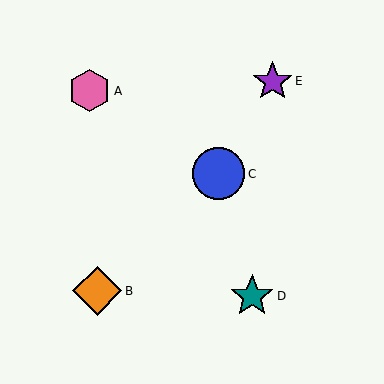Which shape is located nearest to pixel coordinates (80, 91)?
The pink hexagon (labeled A) at (89, 91) is nearest to that location.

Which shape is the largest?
The blue circle (labeled C) is the largest.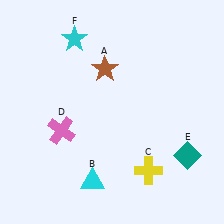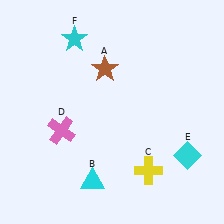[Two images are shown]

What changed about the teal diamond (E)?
In Image 1, E is teal. In Image 2, it changed to cyan.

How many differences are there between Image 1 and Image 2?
There is 1 difference between the two images.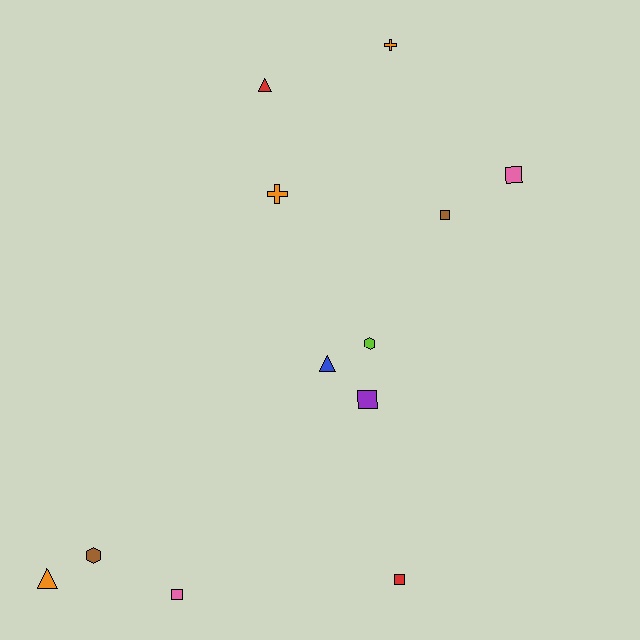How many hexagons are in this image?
There are 2 hexagons.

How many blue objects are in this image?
There is 1 blue object.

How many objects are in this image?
There are 12 objects.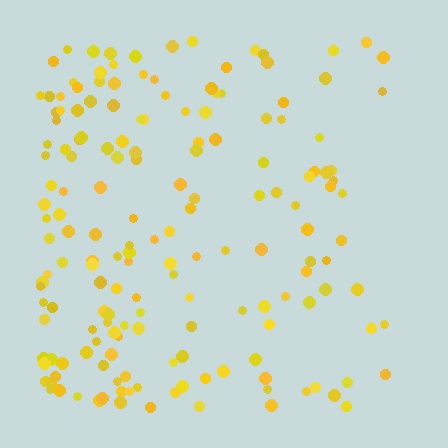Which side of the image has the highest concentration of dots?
The left.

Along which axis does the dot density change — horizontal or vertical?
Horizontal.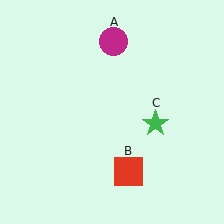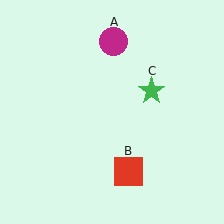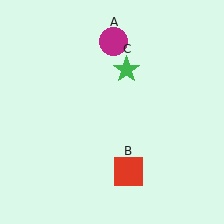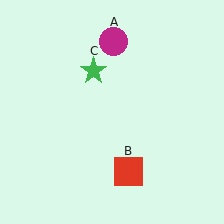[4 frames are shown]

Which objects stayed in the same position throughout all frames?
Magenta circle (object A) and red square (object B) remained stationary.